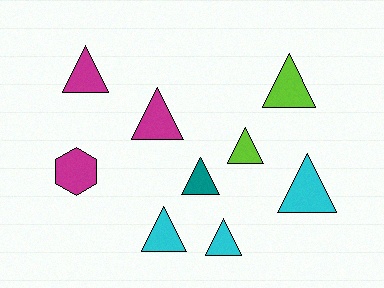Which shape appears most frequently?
Triangle, with 8 objects.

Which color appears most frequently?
Magenta, with 3 objects.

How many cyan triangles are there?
There are 3 cyan triangles.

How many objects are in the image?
There are 9 objects.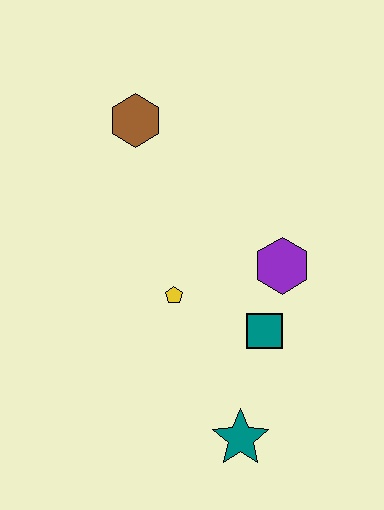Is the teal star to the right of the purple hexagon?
No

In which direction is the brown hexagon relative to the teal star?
The brown hexagon is above the teal star.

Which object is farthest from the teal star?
The brown hexagon is farthest from the teal star.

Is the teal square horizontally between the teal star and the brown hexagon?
No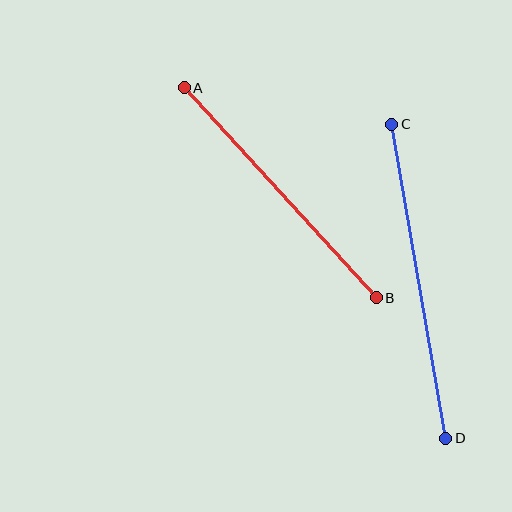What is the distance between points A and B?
The distance is approximately 285 pixels.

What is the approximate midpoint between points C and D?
The midpoint is at approximately (419, 281) pixels.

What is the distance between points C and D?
The distance is approximately 318 pixels.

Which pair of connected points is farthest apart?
Points C and D are farthest apart.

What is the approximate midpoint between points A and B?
The midpoint is at approximately (280, 193) pixels.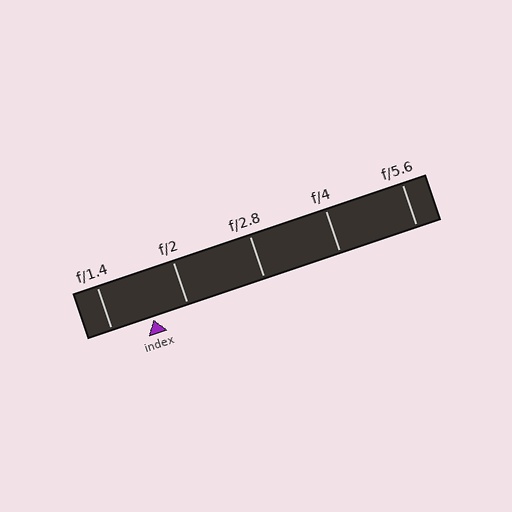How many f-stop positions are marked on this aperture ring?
There are 5 f-stop positions marked.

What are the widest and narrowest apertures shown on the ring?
The widest aperture shown is f/1.4 and the narrowest is f/5.6.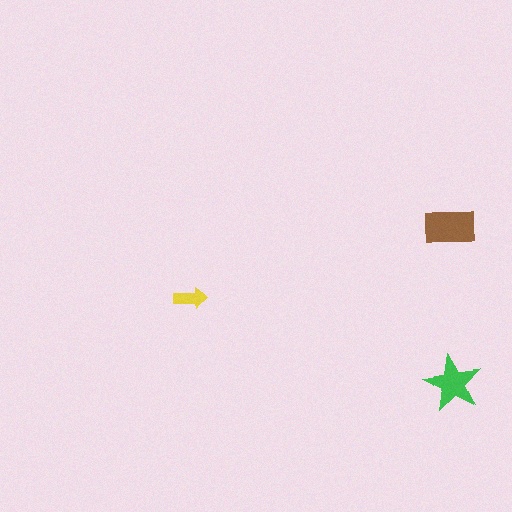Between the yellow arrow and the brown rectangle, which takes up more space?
The brown rectangle.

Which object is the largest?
The brown rectangle.